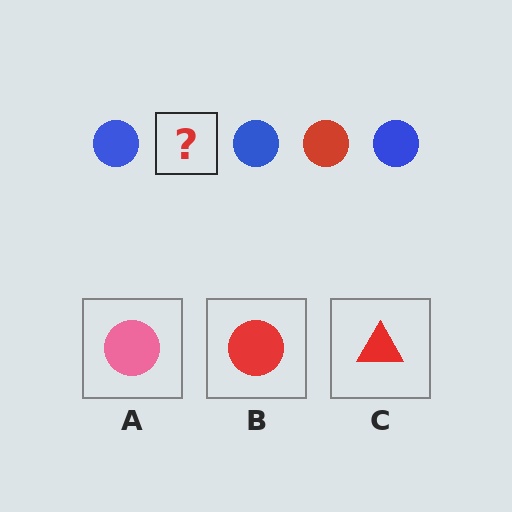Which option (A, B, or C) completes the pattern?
B.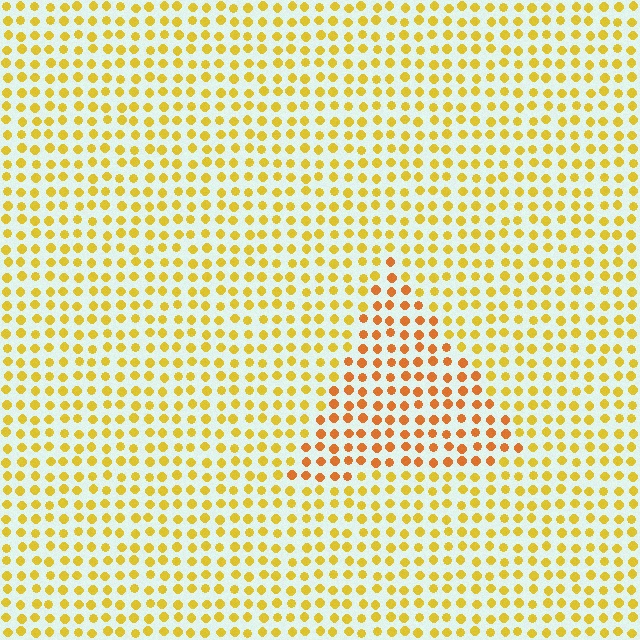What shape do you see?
I see a triangle.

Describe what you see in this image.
The image is filled with small yellow elements in a uniform arrangement. A triangle-shaped region is visible where the elements are tinted to a slightly different hue, forming a subtle color boundary.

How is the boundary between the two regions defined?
The boundary is defined purely by a slight shift in hue (about 27 degrees). Spacing, size, and orientation are identical on both sides.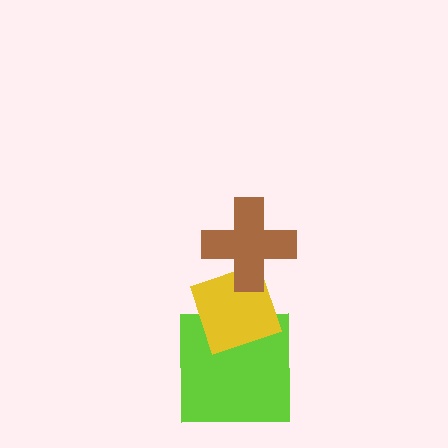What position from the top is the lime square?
The lime square is 3rd from the top.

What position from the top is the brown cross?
The brown cross is 1st from the top.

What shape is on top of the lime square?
The yellow diamond is on top of the lime square.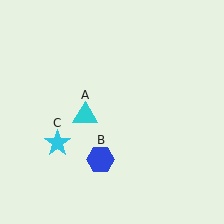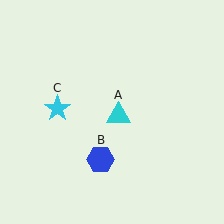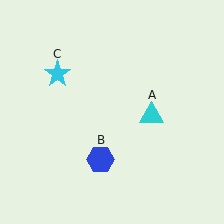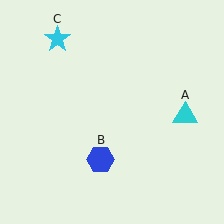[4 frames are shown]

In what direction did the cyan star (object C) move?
The cyan star (object C) moved up.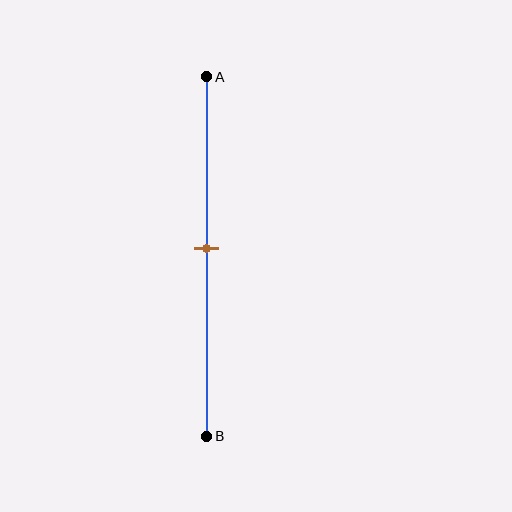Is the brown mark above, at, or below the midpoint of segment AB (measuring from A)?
The brown mark is approximately at the midpoint of segment AB.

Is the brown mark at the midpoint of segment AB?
Yes, the mark is approximately at the midpoint.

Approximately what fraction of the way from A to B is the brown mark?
The brown mark is approximately 50% of the way from A to B.